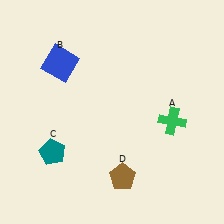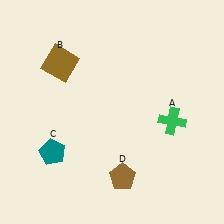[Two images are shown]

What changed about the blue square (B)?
In Image 1, B is blue. In Image 2, it changed to brown.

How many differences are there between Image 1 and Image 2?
There is 1 difference between the two images.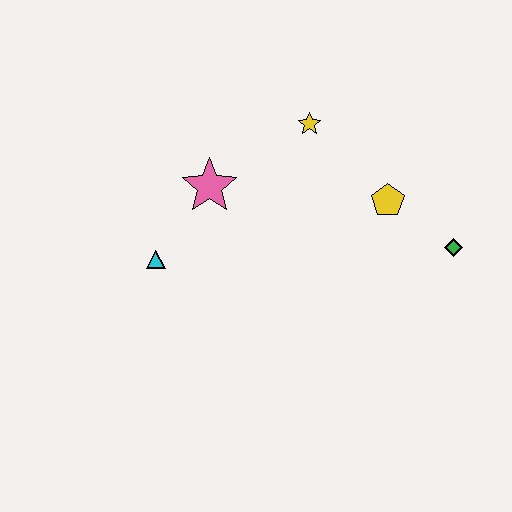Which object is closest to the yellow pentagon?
The green diamond is closest to the yellow pentagon.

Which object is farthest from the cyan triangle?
The green diamond is farthest from the cyan triangle.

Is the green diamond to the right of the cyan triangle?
Yes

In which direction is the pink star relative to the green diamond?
The pink star is to the left of the green diamond.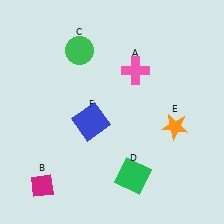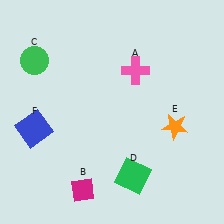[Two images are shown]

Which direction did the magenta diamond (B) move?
The magenta diamond (B) moved right.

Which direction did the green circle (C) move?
The green circle (C) moved left.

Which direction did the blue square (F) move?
The blue square (F) moved left.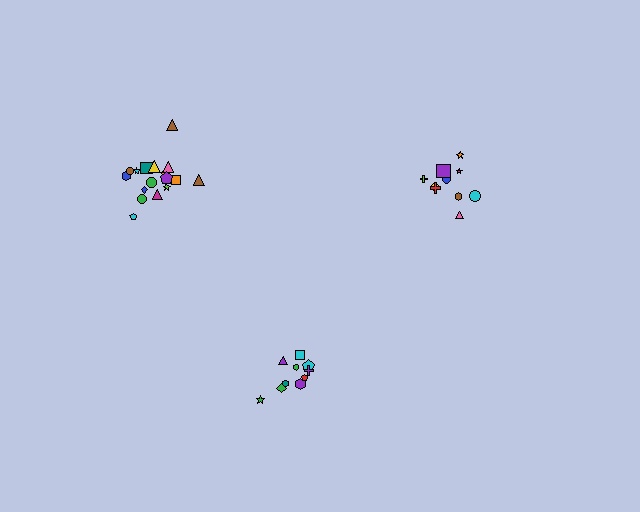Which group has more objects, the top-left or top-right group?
The top-left group.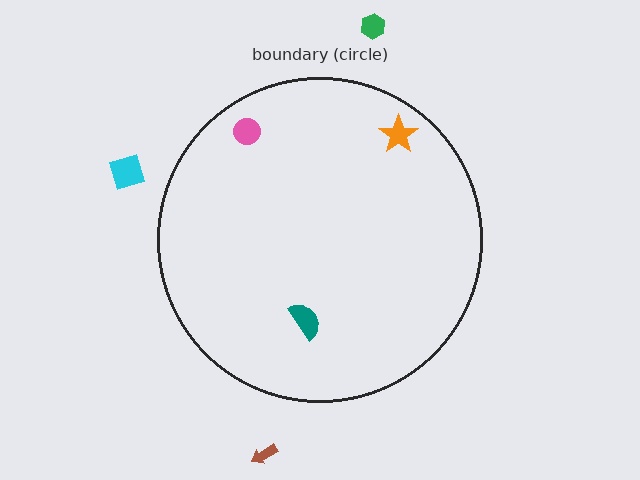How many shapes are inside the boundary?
3 inside, 3 outside.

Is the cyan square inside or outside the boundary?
Outside.